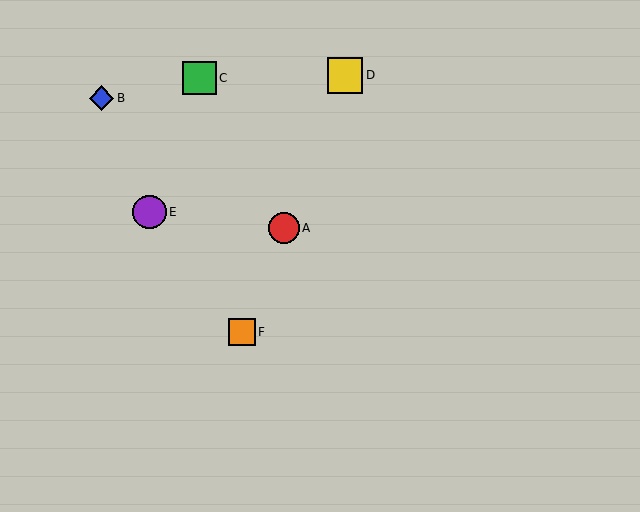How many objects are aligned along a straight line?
3 objects (A, D, F) are aligned along a straight line.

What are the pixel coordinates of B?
Object B is at (101, 98).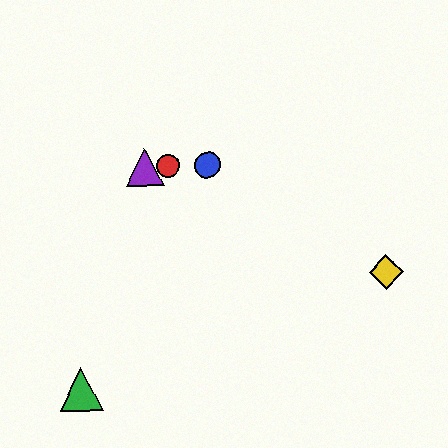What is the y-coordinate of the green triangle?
The green triangle is at y≈389.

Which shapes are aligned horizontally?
The red circle, the blue circle, the purple triangle are aligned horizontally.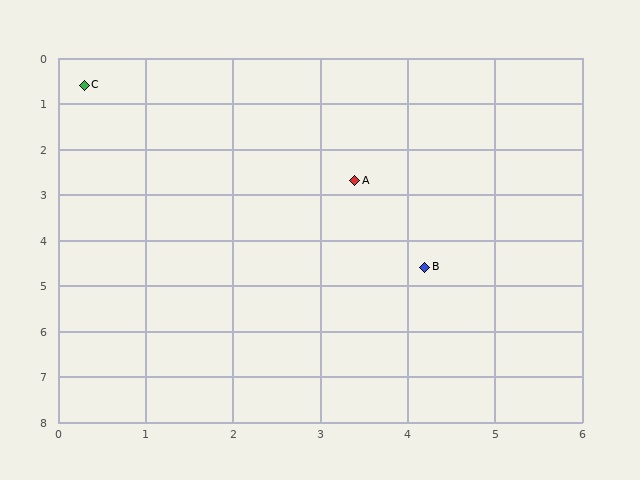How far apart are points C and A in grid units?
Points C and A are about 3.7 grid units apart.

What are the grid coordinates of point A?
Point A is at approximately (3.4, 2.7).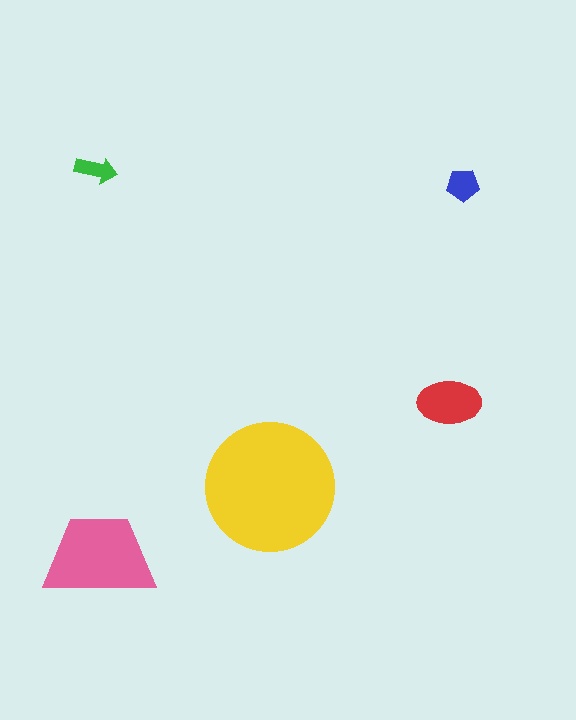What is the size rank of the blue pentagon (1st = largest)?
4th.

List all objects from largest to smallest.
The yellow circle, the pink trapezoid, the red ellipse, the blue pentagon, the green arrow.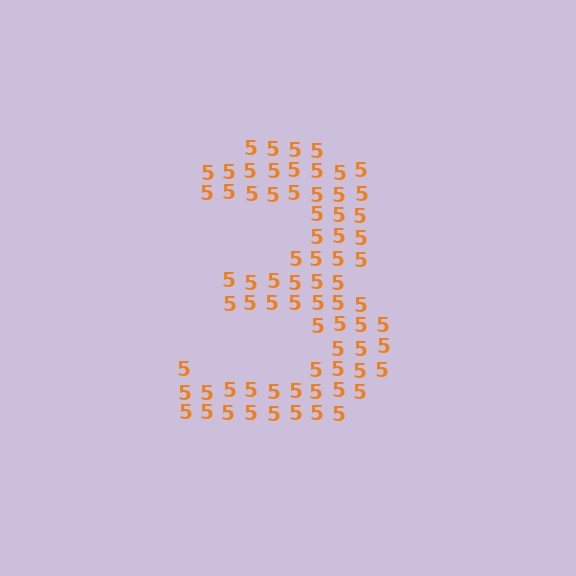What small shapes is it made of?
It is made of small digit 5's.